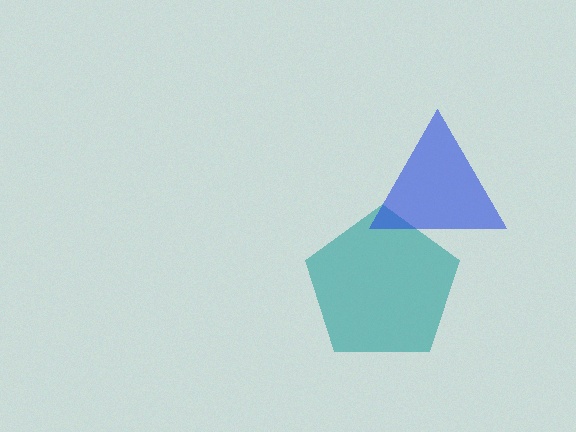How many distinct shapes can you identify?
There are 2 distinct shapes: a teal pentagon, a blue triangle.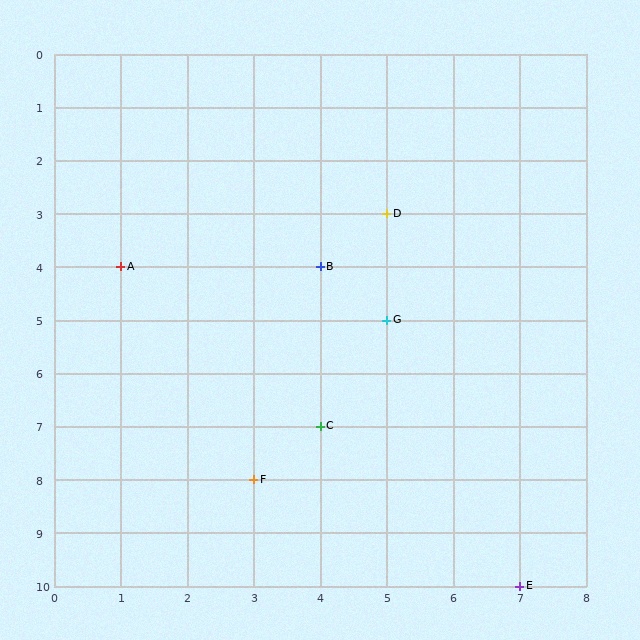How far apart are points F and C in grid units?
Points F and C are 1 column and 1 row apart (about 1.4 grid units diagonally).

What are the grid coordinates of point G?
Point G is at grid coordinates (5, 5).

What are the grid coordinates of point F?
Point F is at grid coordinates (3, 8).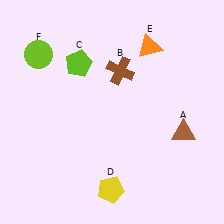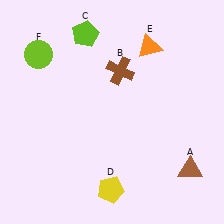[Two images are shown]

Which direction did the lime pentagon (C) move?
The lime pentagon (C) moved up.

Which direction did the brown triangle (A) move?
The brown triangle (A) moved down.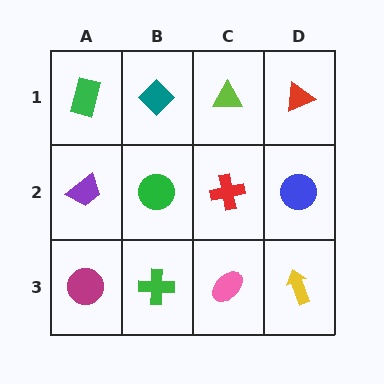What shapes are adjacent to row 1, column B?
A green circle (row 2, column B), a green rectangle (row 1, column A), a lime triangle (row 1, column C).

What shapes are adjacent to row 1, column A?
A purple trapezoid (row 2, column A), a teal diamond (row 1, column B).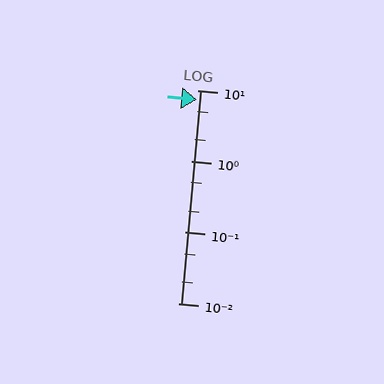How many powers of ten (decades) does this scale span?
The scale spans 3 decades, from 0.01 to 10.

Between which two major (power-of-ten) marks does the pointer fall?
The pointer is between 1 and 10.